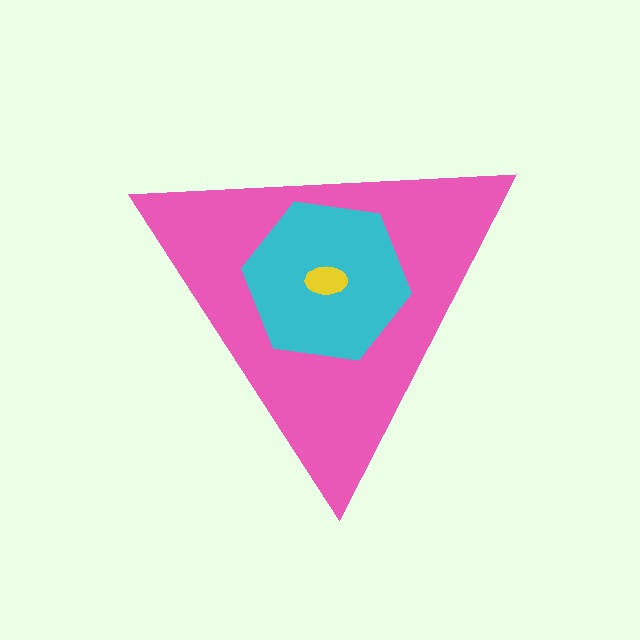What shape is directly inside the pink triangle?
The cyan hexagon.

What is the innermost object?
The yellow ellipse.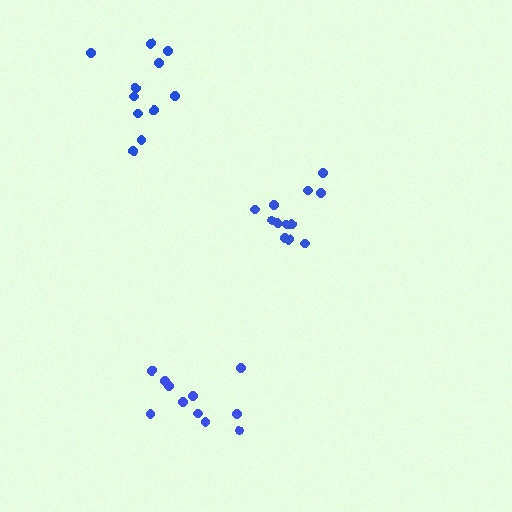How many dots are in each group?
Group 1: 11 dots, Group 2: 12 dots, Group 3: 11 dots (34 total).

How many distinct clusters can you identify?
There are 3 distinct clusters.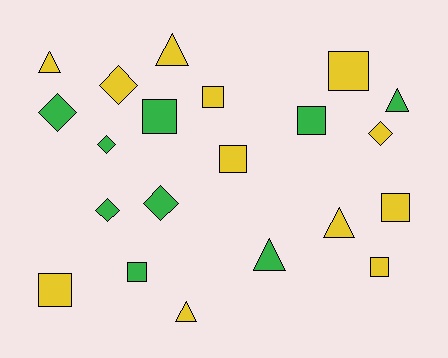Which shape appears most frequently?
Square, with 9 objects.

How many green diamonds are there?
There are 4 green diamonds.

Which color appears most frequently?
Yellow, with 12 objects.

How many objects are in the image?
There are 21 objects.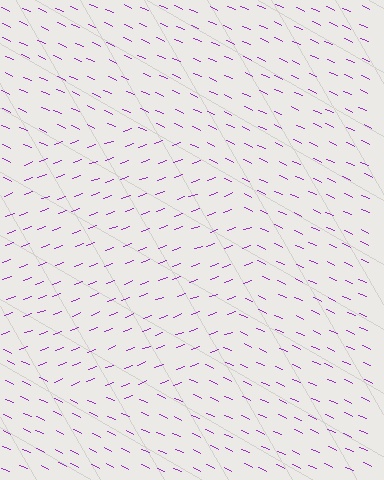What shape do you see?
I see a circle.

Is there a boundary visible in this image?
Yes, there is a texture boundary formed by a change in line orientation.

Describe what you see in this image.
The image is filled with small purple line segments. A circle region in the image has lines oriented differently from the surrounding lines, creating a visible texture boundary.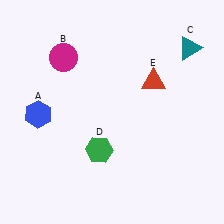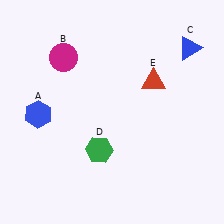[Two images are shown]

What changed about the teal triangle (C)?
In Image 1, C is teal. In Image 2, it changed to blue.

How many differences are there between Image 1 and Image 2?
There is 1 difference between the two images.